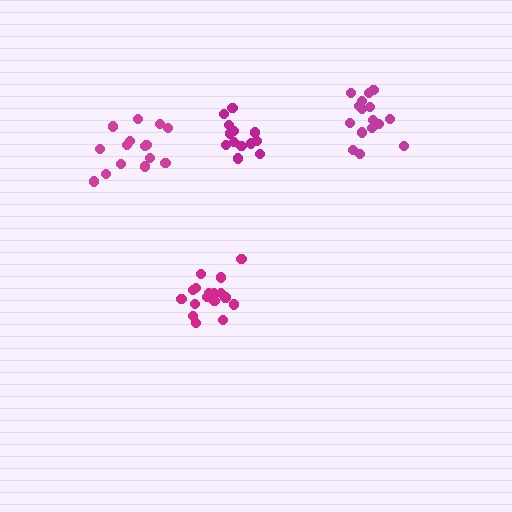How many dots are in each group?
Group 1: 15 dots, Group 2: 16 dots, Group 3: 17 dots, Group 4: 13 dots (61 total).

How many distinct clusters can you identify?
There are 4 distinct clusters.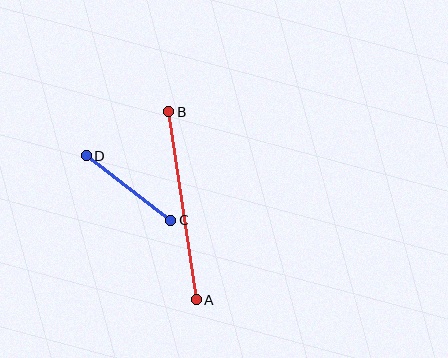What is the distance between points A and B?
The distance is approximately 190 pixels.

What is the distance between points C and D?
The distance is approximately 106 pixels.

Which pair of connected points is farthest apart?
Points A and B are farthest apart.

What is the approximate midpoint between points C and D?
The midpoint is at approximately (129, 188) pixels.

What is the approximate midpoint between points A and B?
The midpoint is at approximately (182, 206) pixels.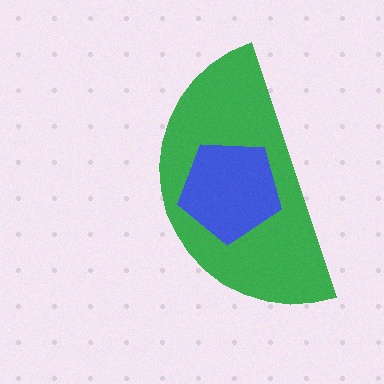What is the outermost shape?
The green semicircle.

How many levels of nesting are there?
2.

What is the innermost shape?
The blue pentagon.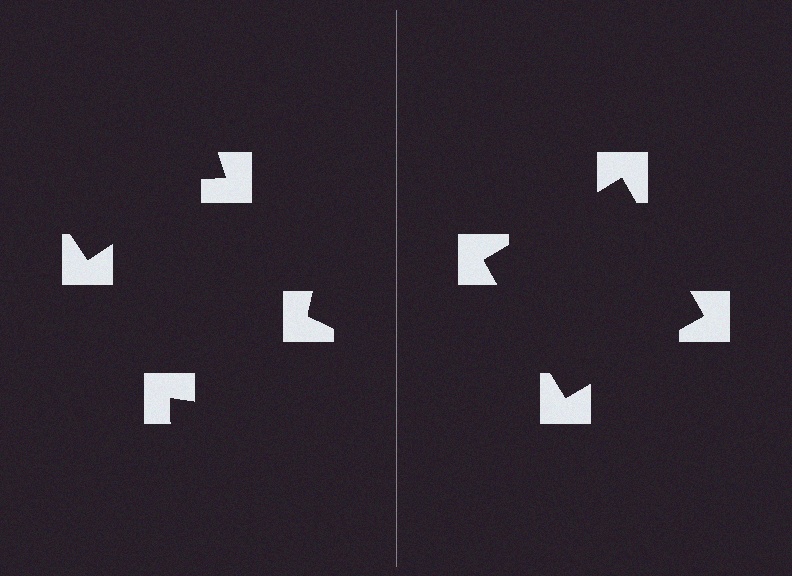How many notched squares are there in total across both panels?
8 — 4 on each side.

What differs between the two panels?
The notched squares are positioned identically on both sides; only the wedge orientations differ. On the right they align to a square; on the left they are misaligned.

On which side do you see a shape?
An illusory square appears on the right side. On the left side the wedge cuts are rotated, so no coherent shape forms.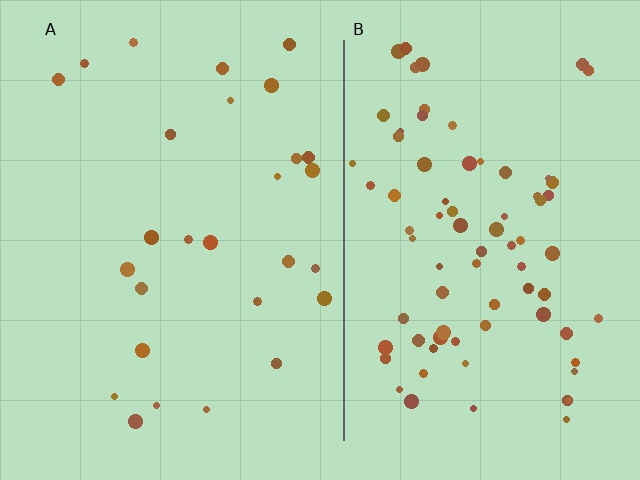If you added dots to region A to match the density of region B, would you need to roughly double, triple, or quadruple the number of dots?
Approximately triple.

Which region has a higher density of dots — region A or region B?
B (the right).